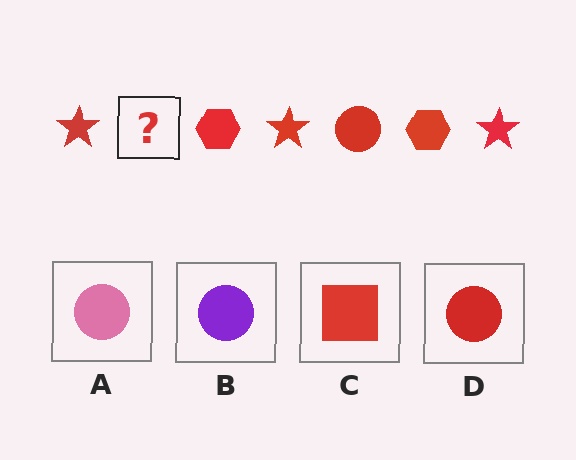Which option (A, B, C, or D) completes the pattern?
D.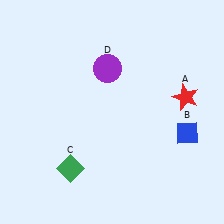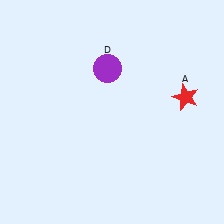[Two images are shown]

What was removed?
The blue diamond (B), the green diamond (C) were removed in Image 2.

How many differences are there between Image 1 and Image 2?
There are 2 differences between the two images.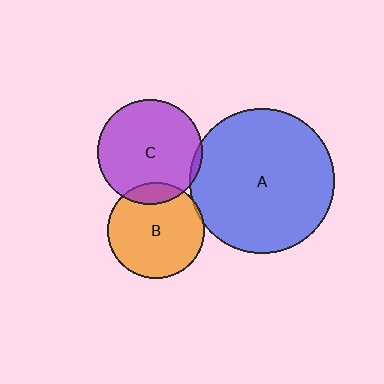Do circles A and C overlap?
Yes.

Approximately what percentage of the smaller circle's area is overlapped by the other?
Approximately 5%.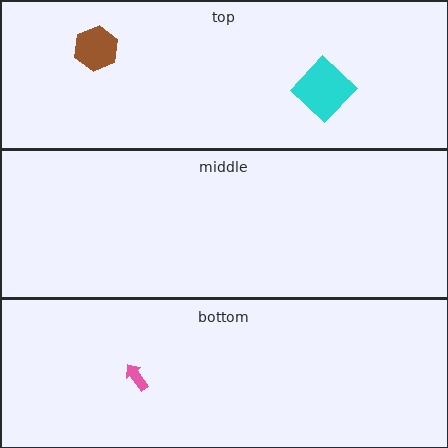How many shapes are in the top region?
2.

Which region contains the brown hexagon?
The top region.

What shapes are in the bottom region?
The pink arrow.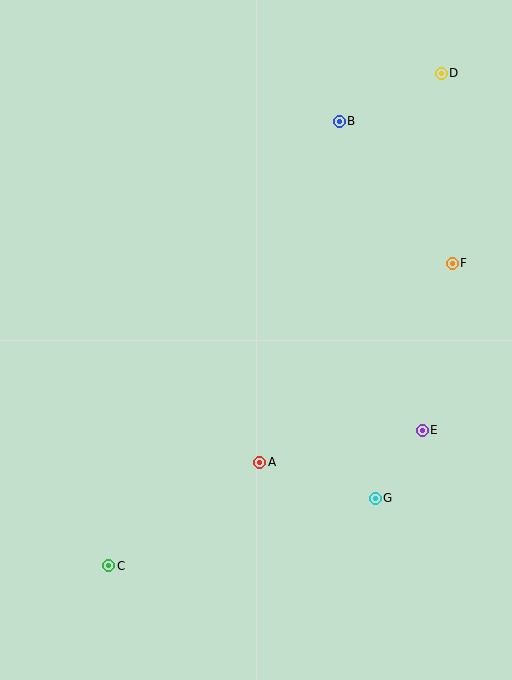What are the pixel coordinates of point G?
Point G is at (375, 498).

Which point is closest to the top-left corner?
Point B is closest to the top-left corner.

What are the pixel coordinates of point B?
Point B is at (339, 121).